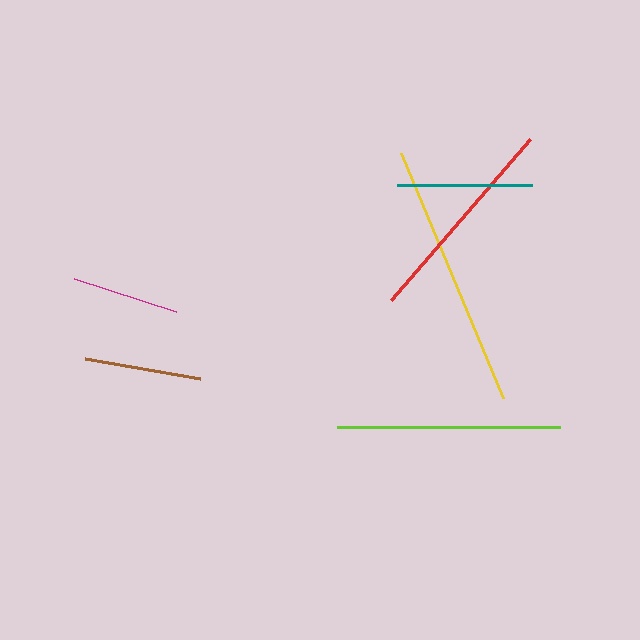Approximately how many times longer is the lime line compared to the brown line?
The lime line is approximately 1.9 times the length of the brown line.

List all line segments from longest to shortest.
From longest to shortest: yellow, lime, red, teal, brown, magenta.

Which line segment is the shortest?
The magenta line is the shortest at approximately 107 pixels.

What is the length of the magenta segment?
The magenta segment is approximately 107 pixels long.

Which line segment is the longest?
The yellow line is the longest at approximately 265 pixels.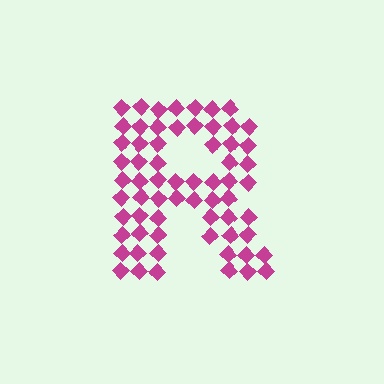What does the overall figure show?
The overall figure shows the letter R.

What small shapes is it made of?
It is made of small diamonds.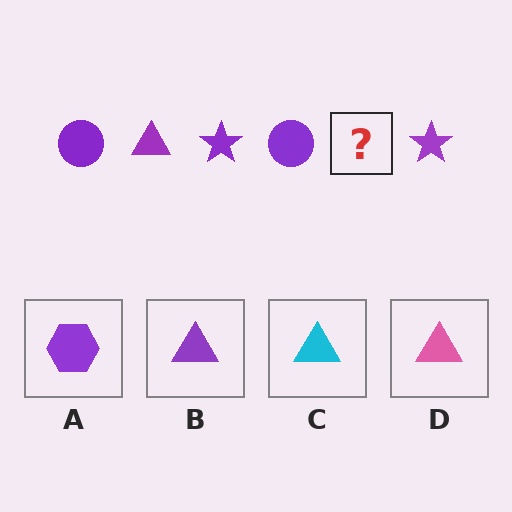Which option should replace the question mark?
Option B.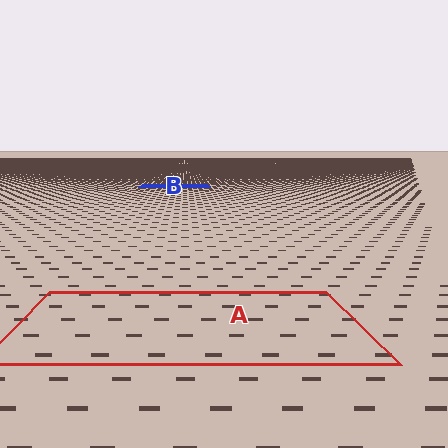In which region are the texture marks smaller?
The texture marks are smaller in region B, because it is farther away.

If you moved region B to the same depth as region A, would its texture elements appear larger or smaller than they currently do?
They would appear larger. At a closer depth, the same texture elements are projected at a bigger on-screen size.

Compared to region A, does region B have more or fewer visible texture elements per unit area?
Region B has more texture elements per unit area — they are packed more densely because it is farther away.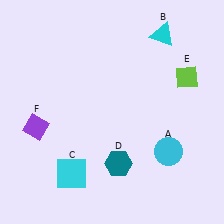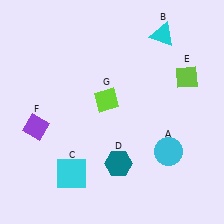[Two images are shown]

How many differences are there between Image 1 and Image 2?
There is 1 difference between the two images.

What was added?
A lime diamond (G) was added in Image 2.